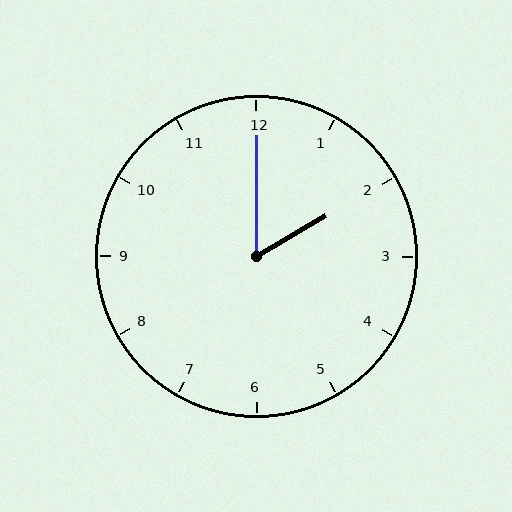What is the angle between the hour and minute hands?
Approximately 60 degrees.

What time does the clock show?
2:00.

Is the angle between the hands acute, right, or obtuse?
It is acute.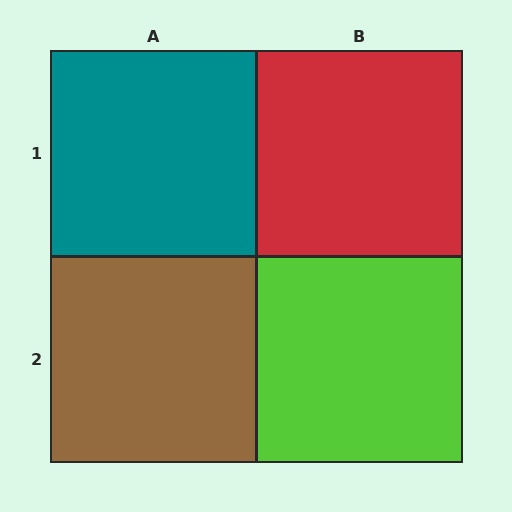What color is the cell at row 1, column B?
Red.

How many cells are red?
1 cell is red.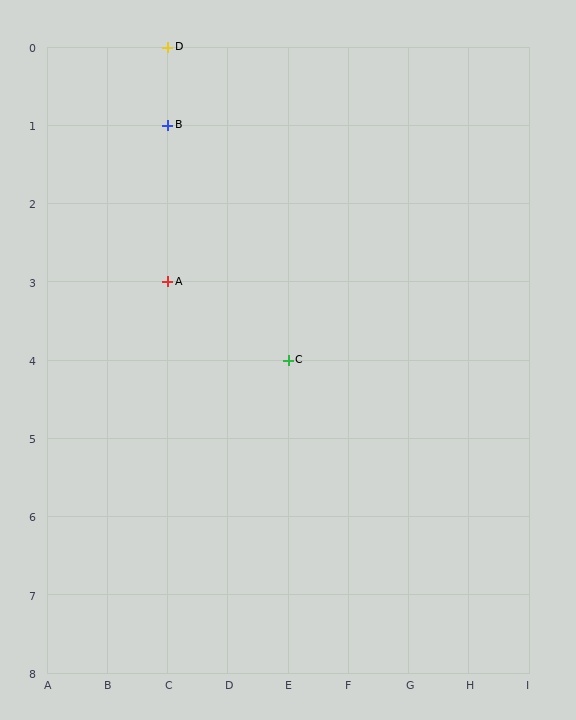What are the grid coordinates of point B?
Point B is at grid coordinates (C, 1).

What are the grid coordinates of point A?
Point A is at grid coordinates (C, 3).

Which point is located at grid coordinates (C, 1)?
Point B is at (C, 1).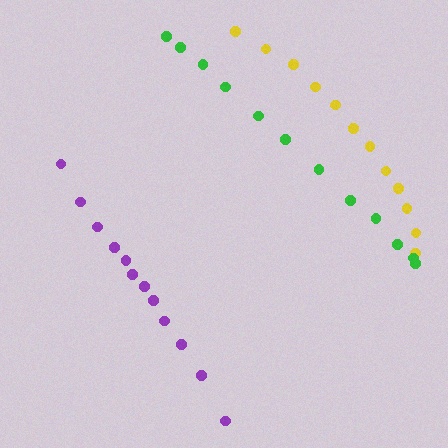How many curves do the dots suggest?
There are 3 distinct paths.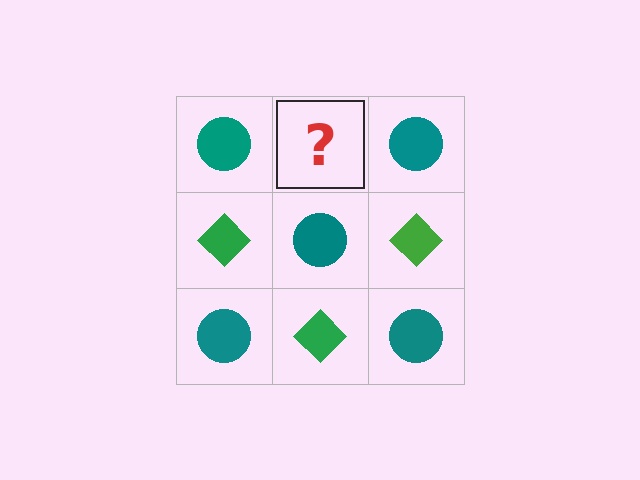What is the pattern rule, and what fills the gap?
The rule is that it alternates teal circle and green diamond in a checkerboard pattern. The gap should be filled with a green diamond.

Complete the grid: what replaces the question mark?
The question mark should be replaced with a green diamond.